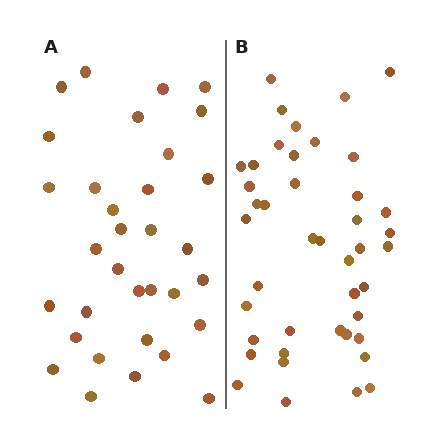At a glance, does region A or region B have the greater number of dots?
Region B (the right region) has more dots.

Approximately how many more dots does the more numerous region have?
Region B has roughly 10 or so more dots than region A.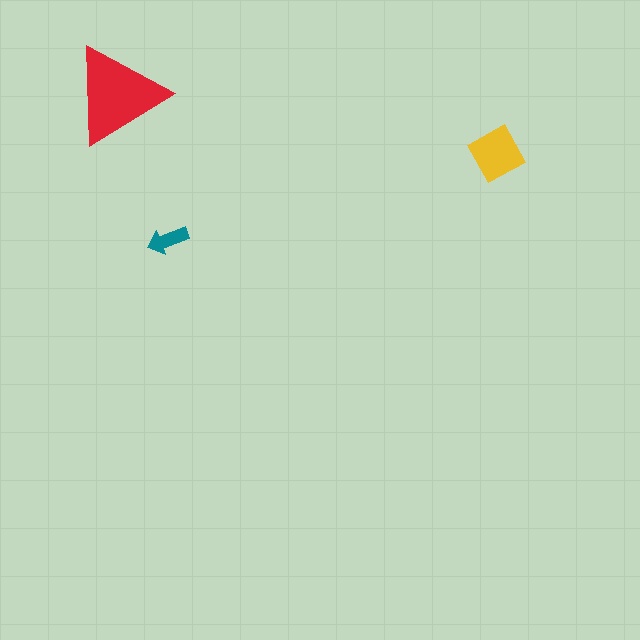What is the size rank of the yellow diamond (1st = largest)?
2nd.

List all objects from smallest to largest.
The teal arrow, the yellow diamond, the red triangle.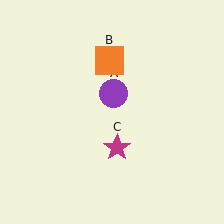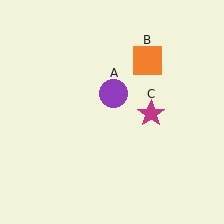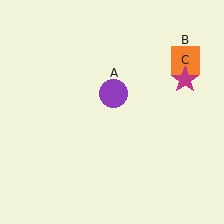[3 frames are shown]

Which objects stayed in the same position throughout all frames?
Purple circle (object A) remained stationary.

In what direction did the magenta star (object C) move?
The magenta star (object C) moved up and to the right.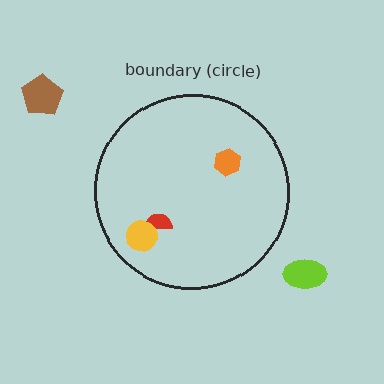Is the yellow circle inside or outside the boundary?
Inside.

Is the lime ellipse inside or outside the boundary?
Outside.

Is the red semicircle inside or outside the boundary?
Inside.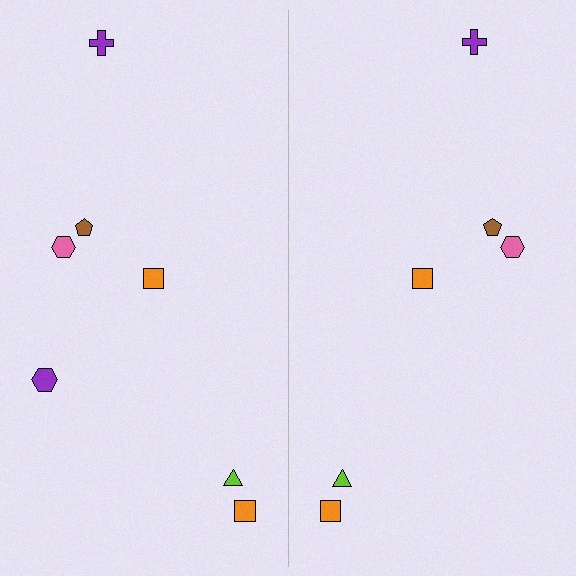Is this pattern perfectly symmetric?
No, the pattern is not perfectly symmetric. A purple hexagon is missing from the right side.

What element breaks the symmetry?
A purple hexagon is missing from the right side.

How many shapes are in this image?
There are 13 shapes in this image.